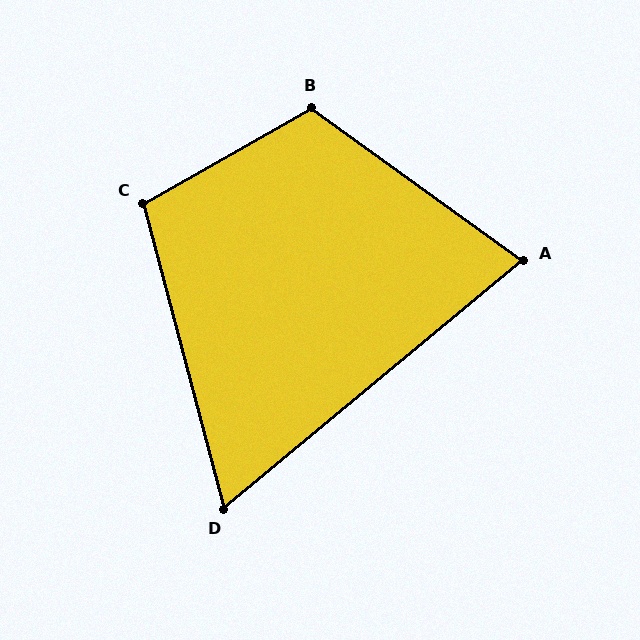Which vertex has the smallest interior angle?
D, at approximately 65 degrees.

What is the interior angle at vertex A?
Approximately 75 degrees (acute).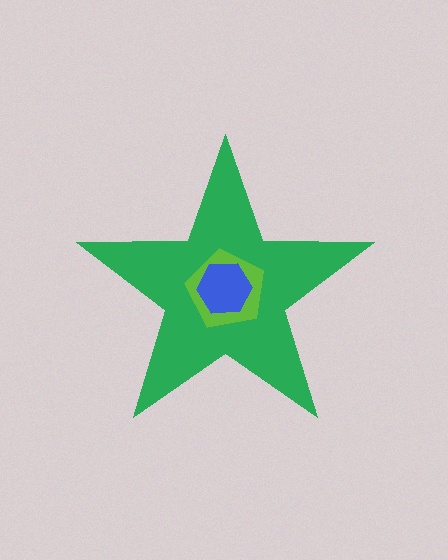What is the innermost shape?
The blue hexagon.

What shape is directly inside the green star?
The lime pentagon.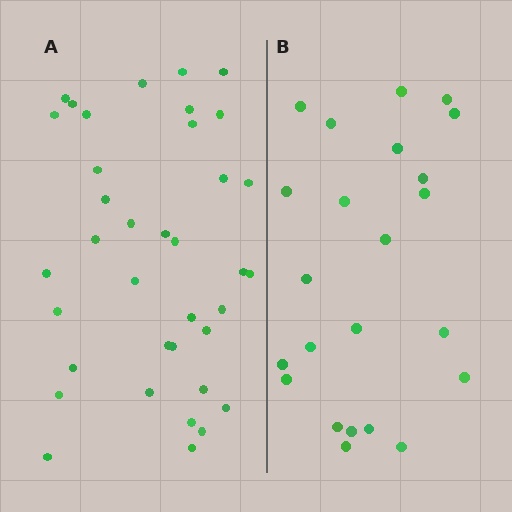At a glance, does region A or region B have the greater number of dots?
Region A (the left region) has more dots.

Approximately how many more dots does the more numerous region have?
Region A has approximately 15 more dots than region B.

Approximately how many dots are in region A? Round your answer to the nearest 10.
About 40 dots. (The exact count is 37, which rounds to 40.)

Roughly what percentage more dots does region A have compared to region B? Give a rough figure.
About 60% more.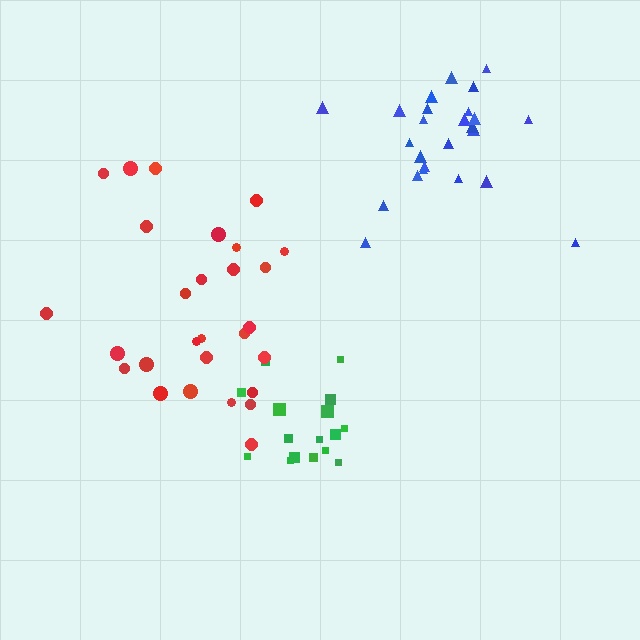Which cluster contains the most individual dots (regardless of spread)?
Red (28).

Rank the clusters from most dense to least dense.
blue, green, red.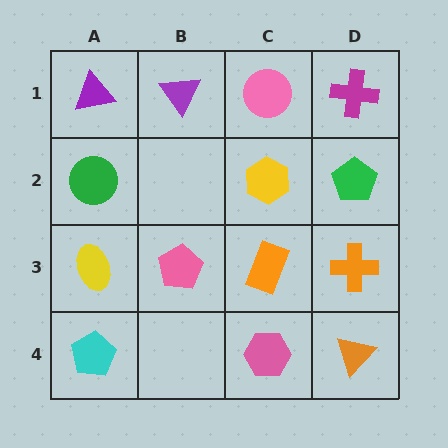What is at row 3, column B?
A pink pentagon.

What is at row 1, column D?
A magenta cross.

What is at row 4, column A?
A cyan pentagon.